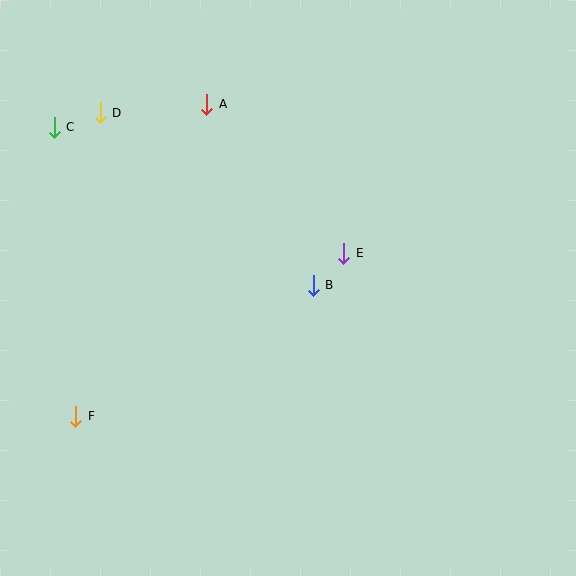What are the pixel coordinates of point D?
Point D is at (100, 113).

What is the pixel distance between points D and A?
The distance between D and A is 107 pixels.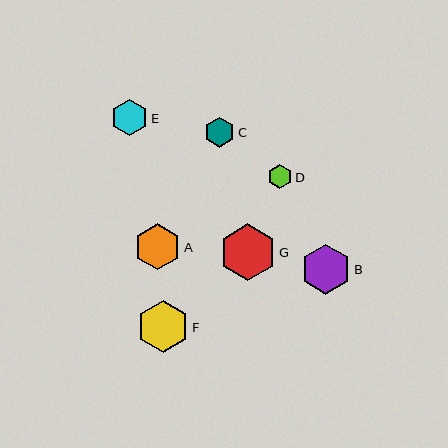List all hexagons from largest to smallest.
From largest to smallest: G, F, B, A, E, C, D.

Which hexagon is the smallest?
Hexagon D is the smallest with a size of approximately 24 pixels.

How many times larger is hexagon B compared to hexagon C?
Hexagon B is approximately 1.7 times the size of hexagon C.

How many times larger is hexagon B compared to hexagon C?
Hexagon B is approximately 1.7 times the size of hexagon C.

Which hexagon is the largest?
Hexagon G is the largest with a size of approximately 57 pixels.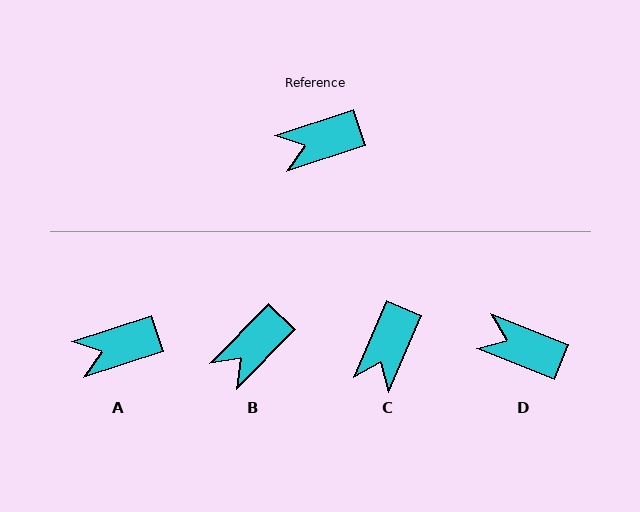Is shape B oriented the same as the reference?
No, it is off by about 27 degrees.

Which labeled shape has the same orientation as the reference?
A.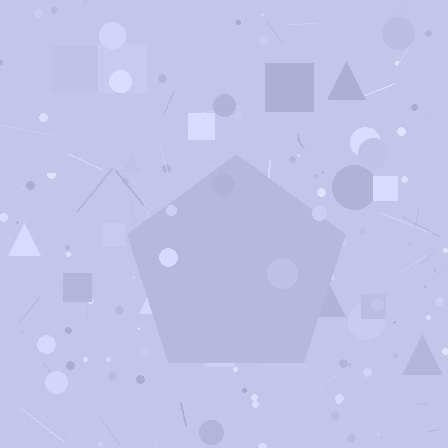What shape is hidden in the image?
A pentagon is hidden in the image.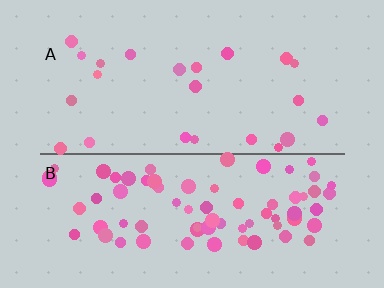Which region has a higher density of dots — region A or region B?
B (the bottom).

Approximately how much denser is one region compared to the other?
Approximately 3.3× — region B over region A.